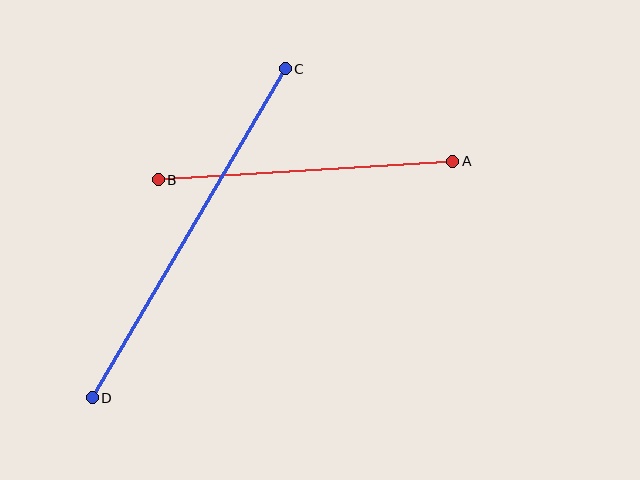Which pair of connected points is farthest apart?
Points C and D are farthest apart.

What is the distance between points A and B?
The distance is approximately 295 pixels.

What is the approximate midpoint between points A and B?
The midpoint is at approximately (306, 171) pixels.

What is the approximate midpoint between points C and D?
The midpoint is at approximately (189, 233) pixels.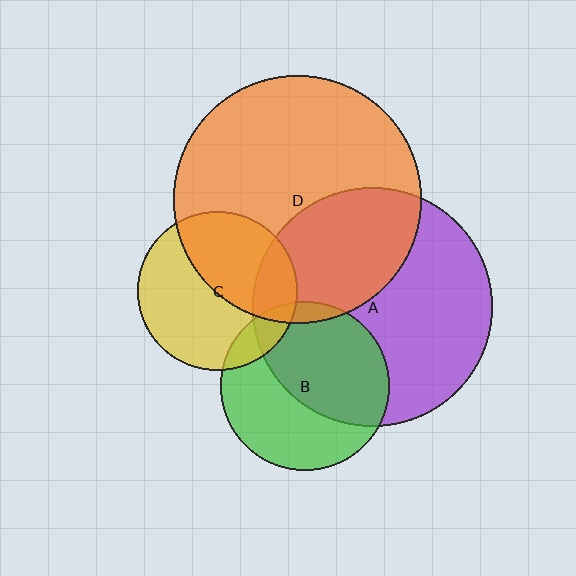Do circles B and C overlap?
Yes.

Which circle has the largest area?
Circle D (orange).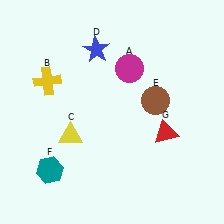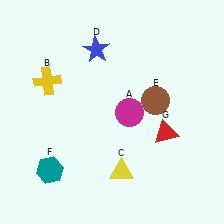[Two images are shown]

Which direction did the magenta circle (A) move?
The magenta circle (A) moved down.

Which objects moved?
The objects that moved are: the magenta circle (A), the yellow triangle (C).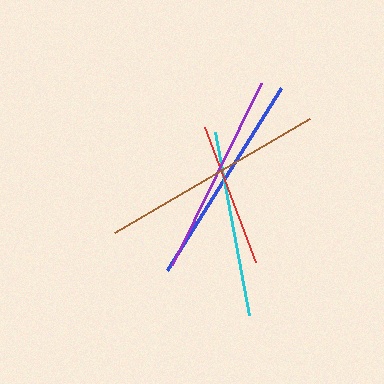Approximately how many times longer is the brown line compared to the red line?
The brown line is approximately 1.6 times the length of the red line.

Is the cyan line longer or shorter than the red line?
The cyan line is longer than the red line.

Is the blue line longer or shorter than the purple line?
The blue line is longer than the purple line.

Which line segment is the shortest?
The red line is the shortest at approximately 144 pixels.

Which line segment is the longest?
The brown line is the longest at approximately 226 pixels.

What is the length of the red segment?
The red segment is approximately 144 pixels long.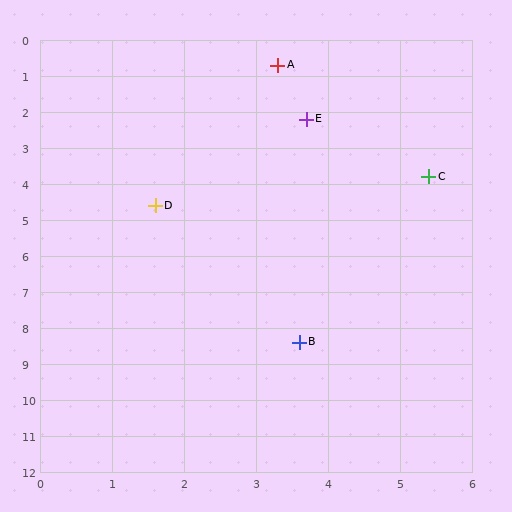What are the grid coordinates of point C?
Point C is at approximately (5.4, 3.8).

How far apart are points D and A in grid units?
Points D and A are about 4.3 grid units apart.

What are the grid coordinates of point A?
Point A is at approximately (3.3, 0.7).